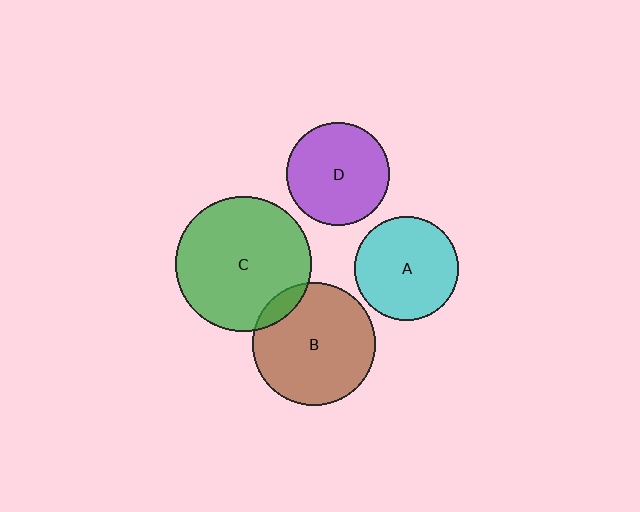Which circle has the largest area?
Circle C (green).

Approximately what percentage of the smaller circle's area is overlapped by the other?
Approximately 10%.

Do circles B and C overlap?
Yes.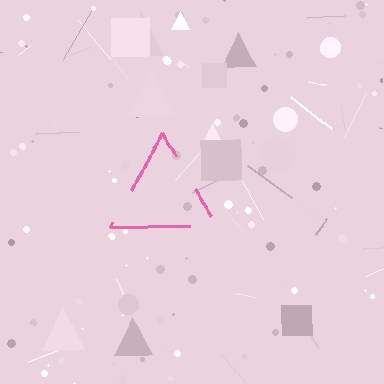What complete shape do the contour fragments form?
The contour fragments form a triangle.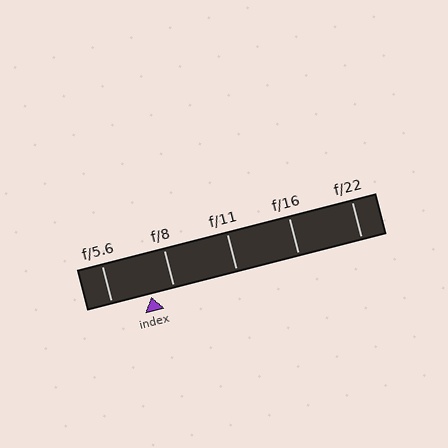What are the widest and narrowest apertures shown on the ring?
The widest aperture shown is f/5.6 and the narrowest is f/22.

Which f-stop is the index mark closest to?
The index mark is closest to f/8.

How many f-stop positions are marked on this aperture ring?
There are 5 f-stop positions marked.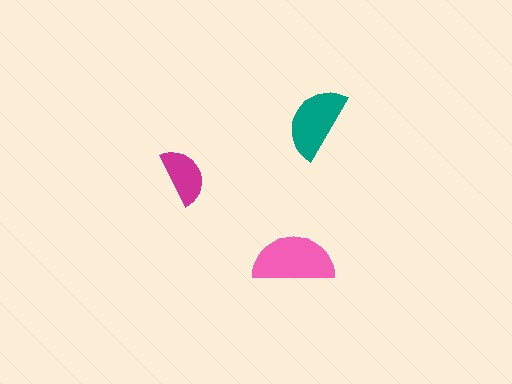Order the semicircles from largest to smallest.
the pink one, the teal one, the magenta one.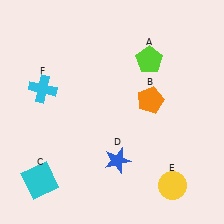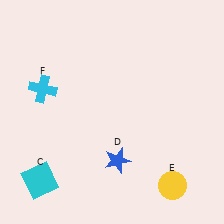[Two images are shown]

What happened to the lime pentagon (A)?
The lime pentagon (A) was removed in Image 2. It was in the top-right area of Image 1.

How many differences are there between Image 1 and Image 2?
There are 2 differences between the two images.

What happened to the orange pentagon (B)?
The orange pentagon (B) was removed in Image 2. It was in the top-right area of Image 1.